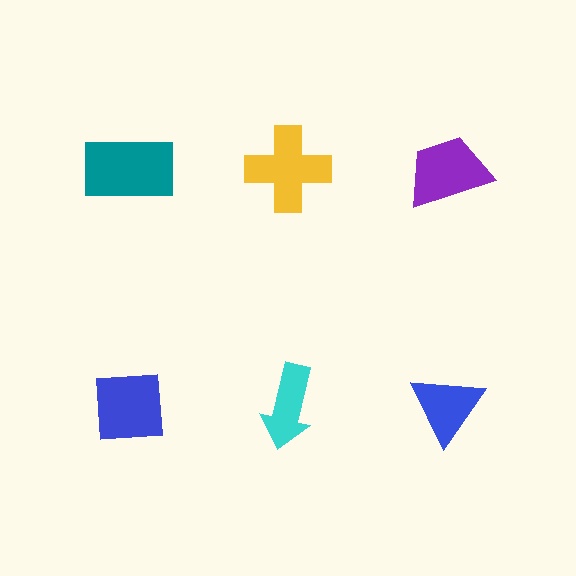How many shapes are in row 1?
3 shapes.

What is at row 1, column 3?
A purple trapezoid.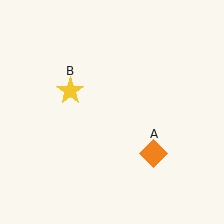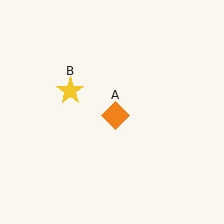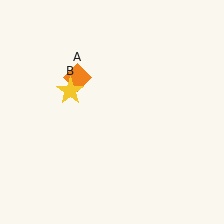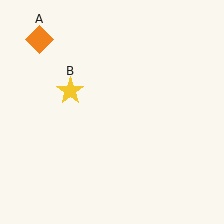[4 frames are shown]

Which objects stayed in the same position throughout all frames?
Yellow star (object B) remained stationary.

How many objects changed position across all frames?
1 object changed position: orange diamond (object A).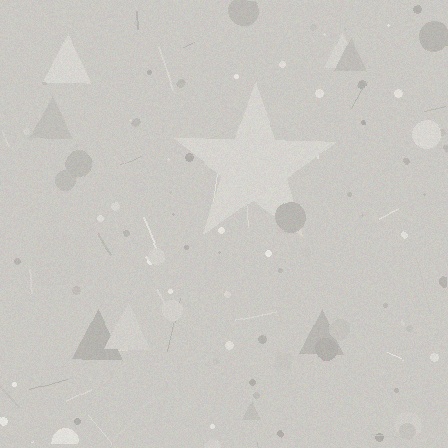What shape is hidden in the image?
A star is hidden in the image.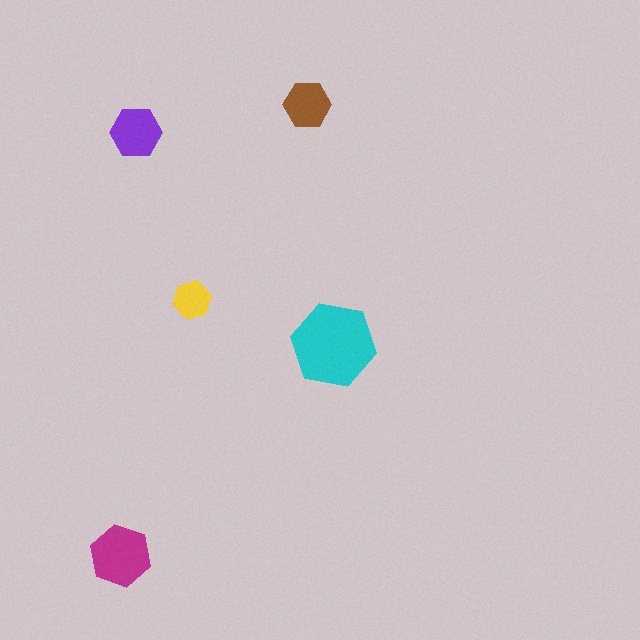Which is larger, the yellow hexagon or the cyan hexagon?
The cyan one.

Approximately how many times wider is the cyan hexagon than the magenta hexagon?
About 1.5 times wider.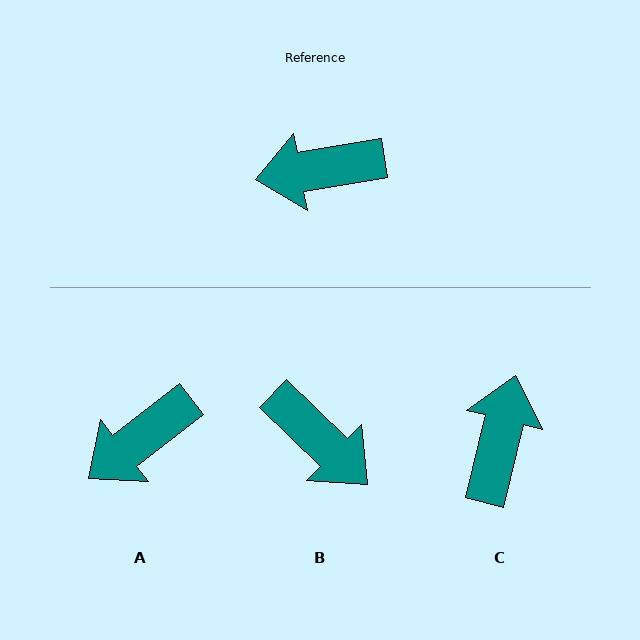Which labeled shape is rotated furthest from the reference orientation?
B, about 126 degrees away.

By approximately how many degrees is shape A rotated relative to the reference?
Approximately 28 degrees counter-clockwise.